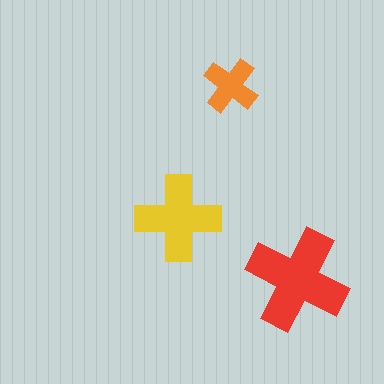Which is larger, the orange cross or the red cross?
The red one.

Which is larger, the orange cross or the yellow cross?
The yellow one.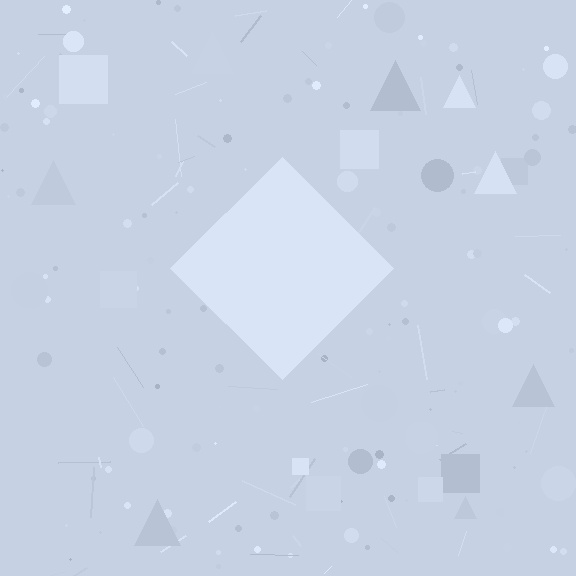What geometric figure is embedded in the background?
A diamond is embedded in the background.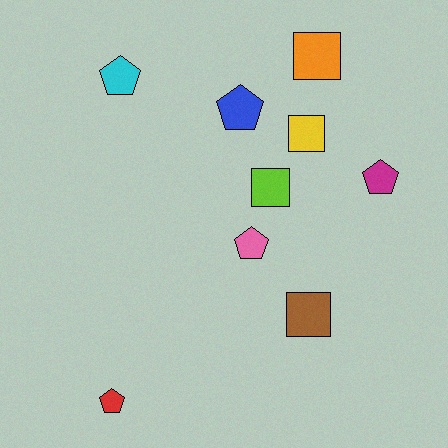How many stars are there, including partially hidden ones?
There are no stars.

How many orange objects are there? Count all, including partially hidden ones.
There is 1 orange object.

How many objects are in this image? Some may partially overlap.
There are 9 objects.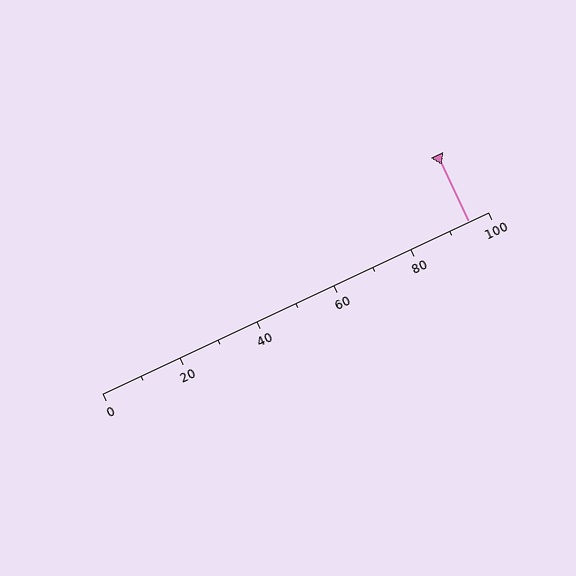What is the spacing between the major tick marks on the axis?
The major ticks are spaced 20 apart.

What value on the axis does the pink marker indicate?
The marker indicates approximately 95.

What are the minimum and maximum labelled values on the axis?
The axis runs from 0 to 100.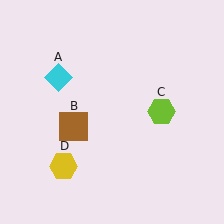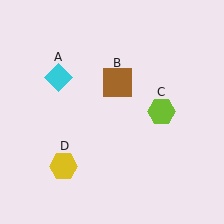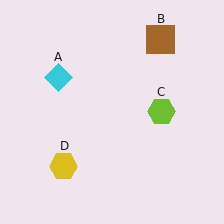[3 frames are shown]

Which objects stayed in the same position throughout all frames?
Cyan diamond (object A) and lime hexagon (object C) and yellow hexagon (object D) remained stationary.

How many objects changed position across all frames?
1 object changed position: brown square (object B).